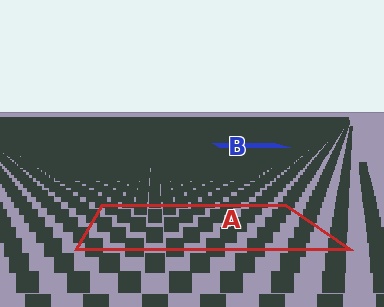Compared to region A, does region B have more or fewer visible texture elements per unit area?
Region B has more texture elements per unit area — they are packed more densely because it is farther away.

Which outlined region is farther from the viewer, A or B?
Region B is farther from the viewer — the texture elements inside it appear smaller and more densely packed.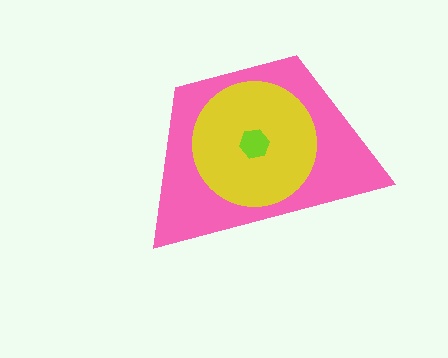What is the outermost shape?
The pink trapezoid.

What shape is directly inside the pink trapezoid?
The yellow circle.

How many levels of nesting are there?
3.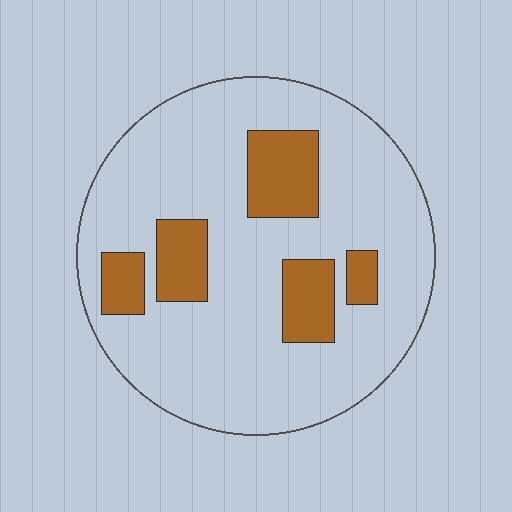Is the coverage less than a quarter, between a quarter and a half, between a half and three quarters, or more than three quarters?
Less than a quarter.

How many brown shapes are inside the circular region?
5.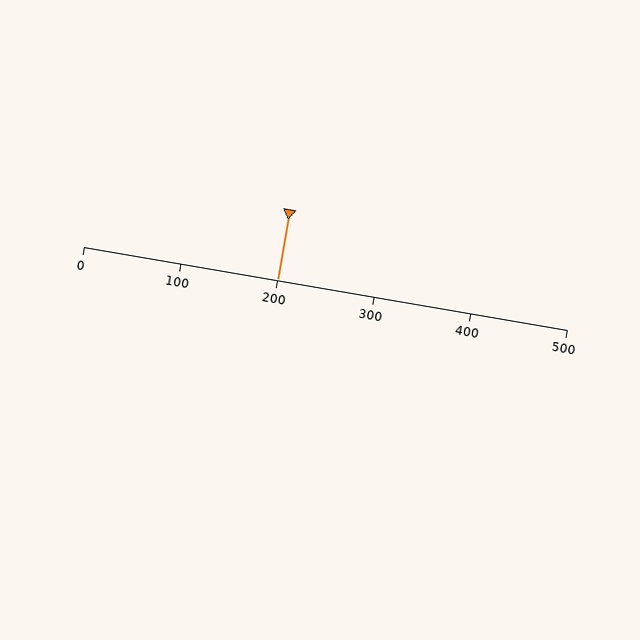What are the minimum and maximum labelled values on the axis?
The axis runs from 0 to 500.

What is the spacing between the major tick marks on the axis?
The major ticks are spaced 100 apart.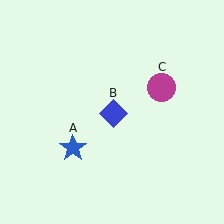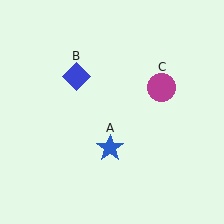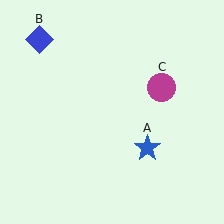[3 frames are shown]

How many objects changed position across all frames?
2 objects changed position: blue star (object A), blue diamond (object B).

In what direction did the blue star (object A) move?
The blue star (object A) moved right.